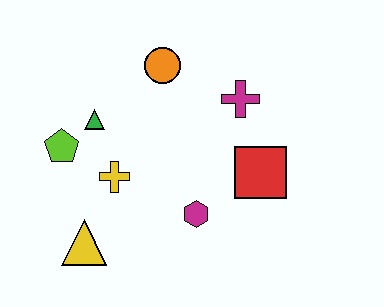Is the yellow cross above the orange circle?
No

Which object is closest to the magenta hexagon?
The red square is closest to the magenta hexagon.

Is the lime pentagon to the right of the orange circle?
No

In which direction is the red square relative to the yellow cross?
The red square is to the right of the yellow cross.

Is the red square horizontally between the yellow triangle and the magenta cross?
No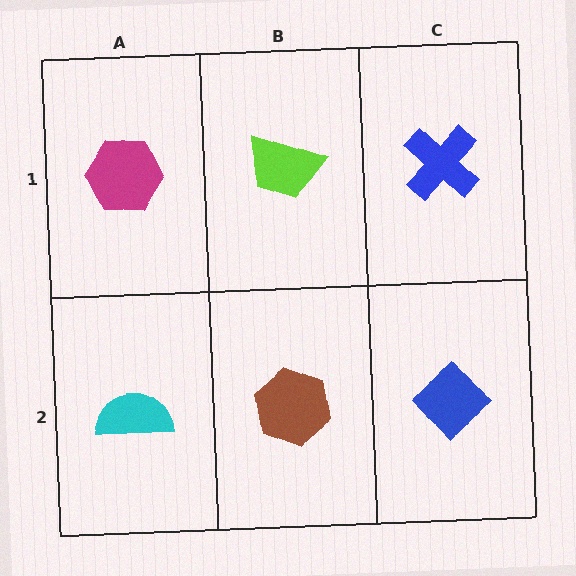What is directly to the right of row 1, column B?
A blue cross.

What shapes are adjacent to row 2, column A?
A magenta hexagon (row 1, column A), a brown hexagon (row 2, column B).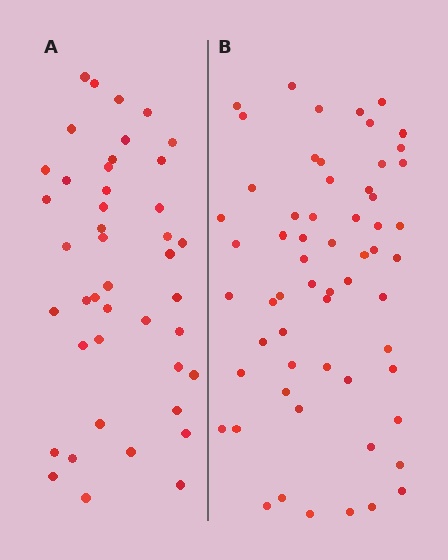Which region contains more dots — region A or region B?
Region B (the right region) has more dots.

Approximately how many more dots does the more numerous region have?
Region B has approximately 15 more dots than region A.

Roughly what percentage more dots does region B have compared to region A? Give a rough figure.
About 40% more.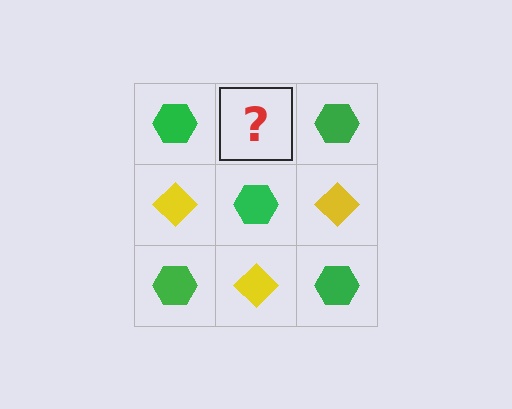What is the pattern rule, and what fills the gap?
The rule is that it alternates green hexagon and yellow diamond in a checkerboard pattern. The gap should be filled with a yellow diamond.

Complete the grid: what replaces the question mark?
The question mark should be replaced with a yellow diamond.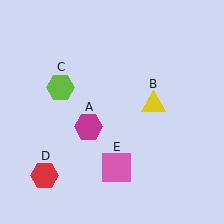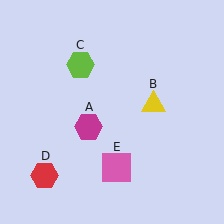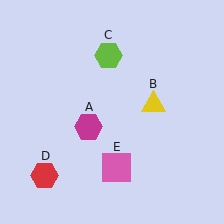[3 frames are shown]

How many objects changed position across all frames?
1 object changed position: lime hexagon (object C).